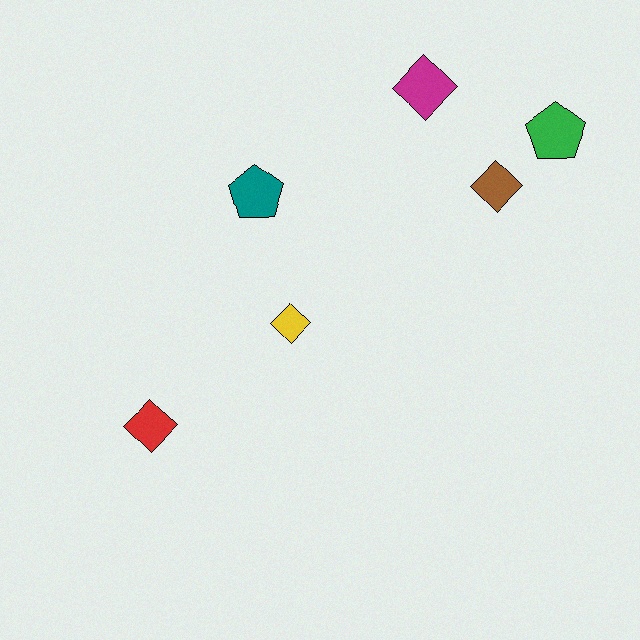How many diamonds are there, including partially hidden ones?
There are 4 diamonds.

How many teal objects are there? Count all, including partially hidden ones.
There is 1 teal object.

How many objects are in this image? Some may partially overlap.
There are 6 objects.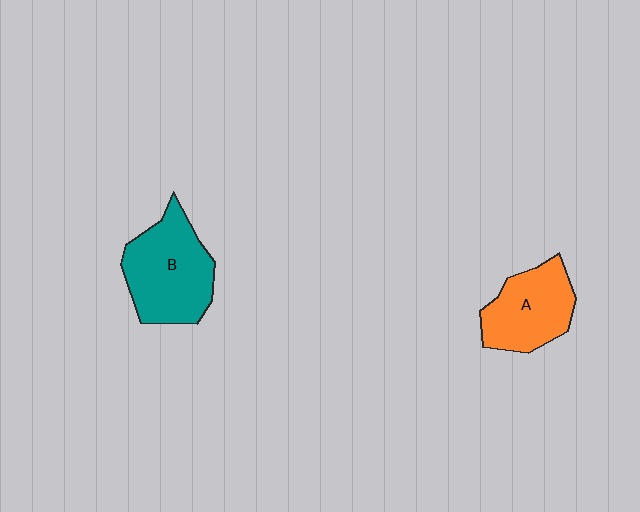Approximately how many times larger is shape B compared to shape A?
Approximately 1.3 times.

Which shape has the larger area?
Shape B (teal).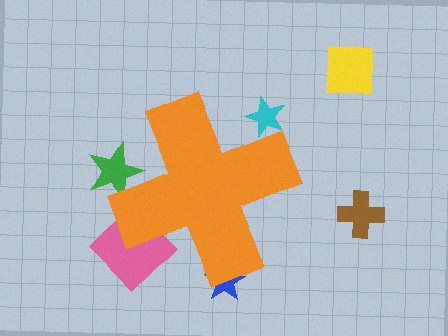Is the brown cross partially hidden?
No, the brown cross is fully visible.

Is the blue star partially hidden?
Yes, the blue star is partially hidden behind the orange cross.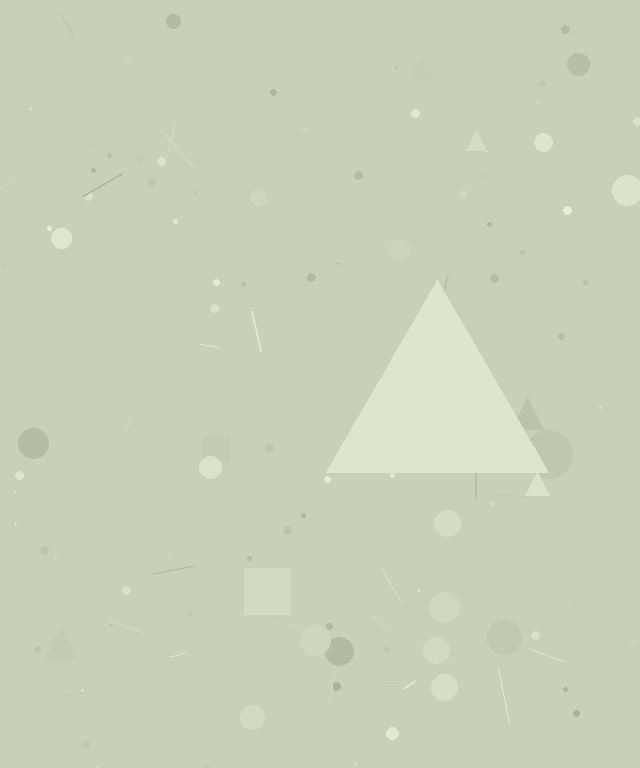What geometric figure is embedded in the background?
A triangle is embedded in the background.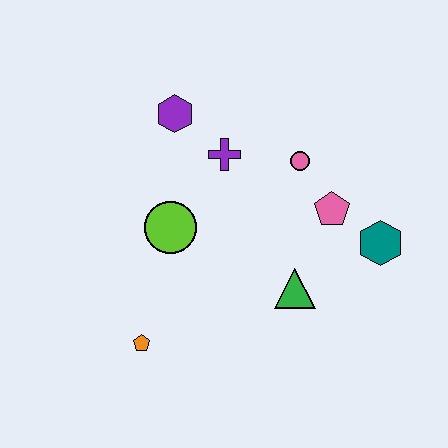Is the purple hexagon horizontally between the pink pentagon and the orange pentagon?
Yes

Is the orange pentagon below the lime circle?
Yes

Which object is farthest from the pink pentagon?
The orange pentagon is farthest from the pink pentagon.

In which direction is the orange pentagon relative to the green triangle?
The orange pentagon is to the left of the green triangle.